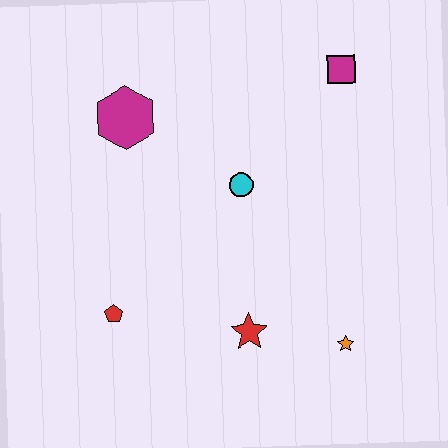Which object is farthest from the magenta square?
The red pentagon is farthest from the magenta square.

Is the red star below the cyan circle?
Yes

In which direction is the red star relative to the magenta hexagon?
The red star is below the magenta hexagon.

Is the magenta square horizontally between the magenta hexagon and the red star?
No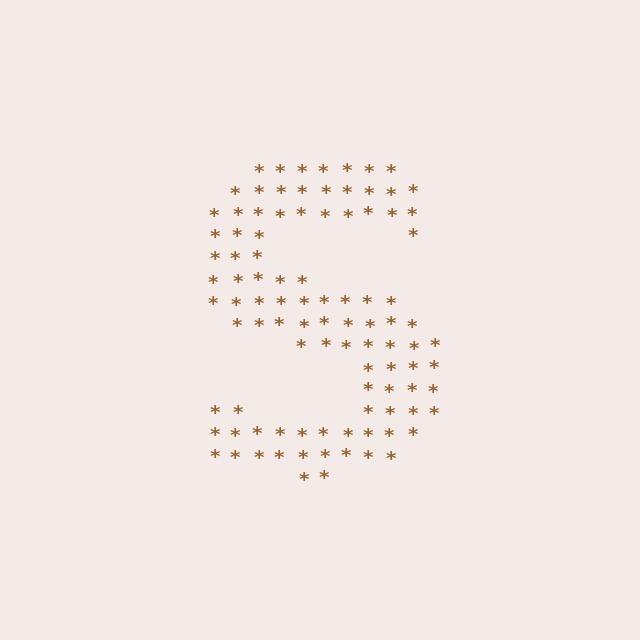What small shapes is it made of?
It is made of small asterisks.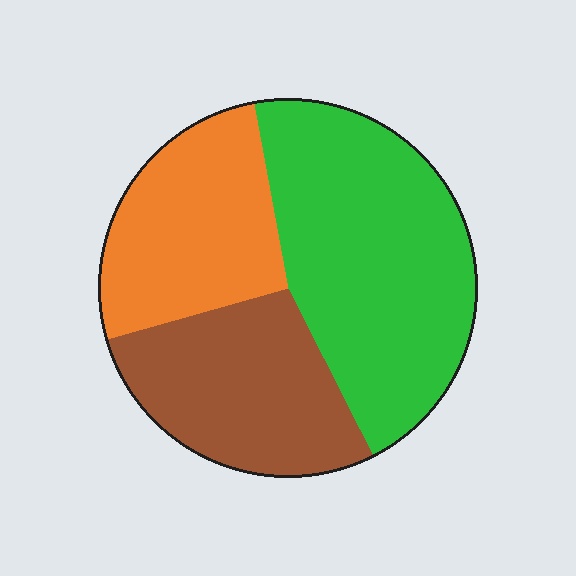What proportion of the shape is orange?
Orange takes up between a sixth and a third of the shape.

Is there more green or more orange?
Green.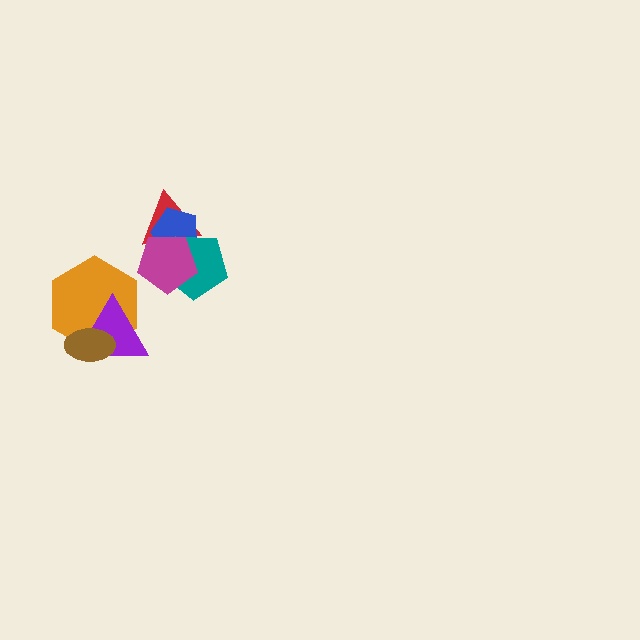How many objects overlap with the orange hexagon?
2 objects overlap with the orange hexagon.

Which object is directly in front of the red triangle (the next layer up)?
The blue pentagon is directly in front of the red triangle.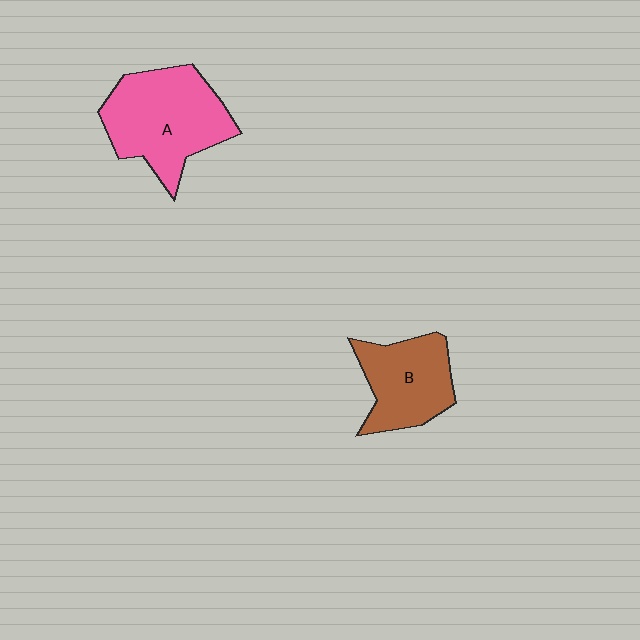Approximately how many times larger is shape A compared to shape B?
Approximately 1.4 times.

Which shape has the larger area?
Shape A (pink).